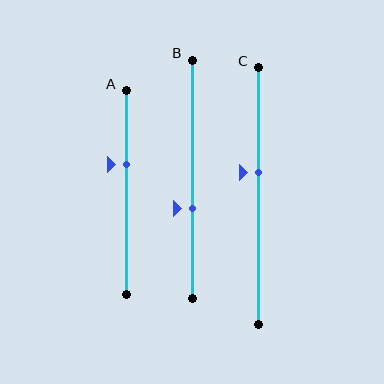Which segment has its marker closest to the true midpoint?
Segment C has its marker closest to the true midpoint.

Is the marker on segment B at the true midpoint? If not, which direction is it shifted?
No, the marker on segment B is shifted downward by about 13% of the segment length.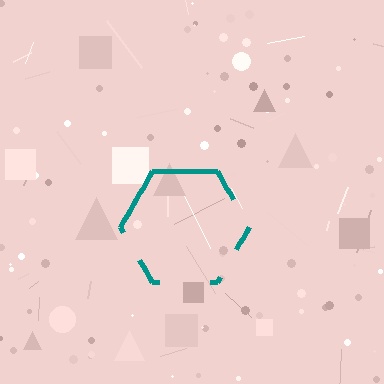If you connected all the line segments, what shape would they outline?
They would outline a hexagon.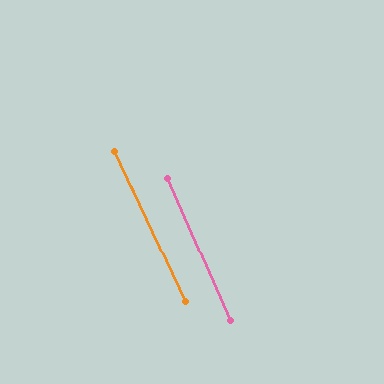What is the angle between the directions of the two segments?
Approximately 1 degree.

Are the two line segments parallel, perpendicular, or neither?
Parallel — their directions differ by only 1.3°.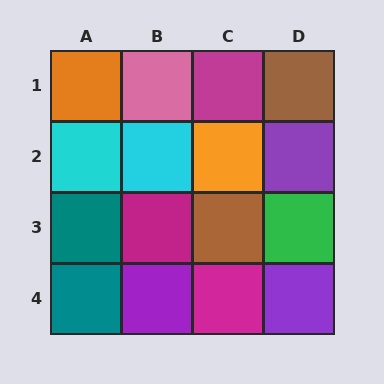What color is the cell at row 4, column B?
Purple.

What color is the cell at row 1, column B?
Pink.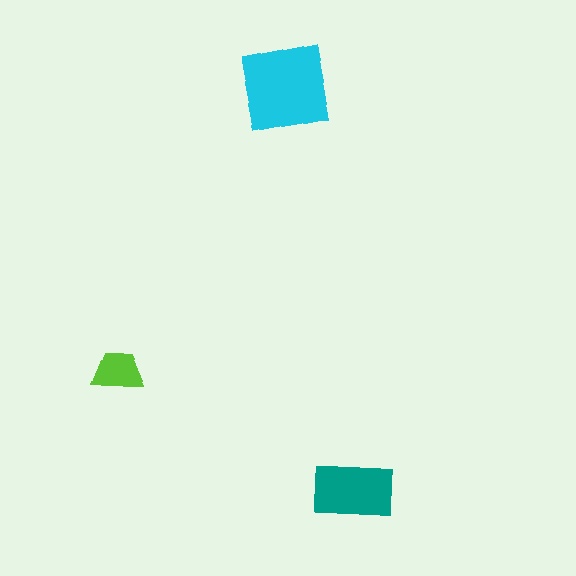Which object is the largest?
The cyan square.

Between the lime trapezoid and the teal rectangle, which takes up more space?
The teal rectangle.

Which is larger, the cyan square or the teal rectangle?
The cyan square.